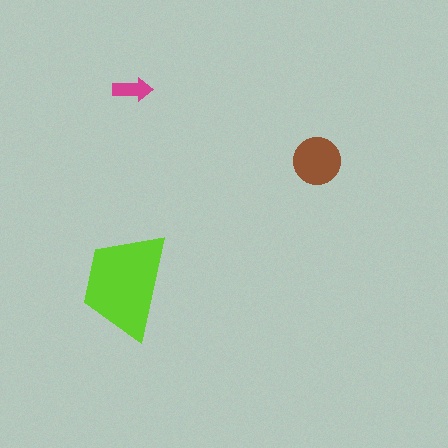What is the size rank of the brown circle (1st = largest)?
2nd.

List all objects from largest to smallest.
The lime trapezoid, the brown circle, the magenta arrow.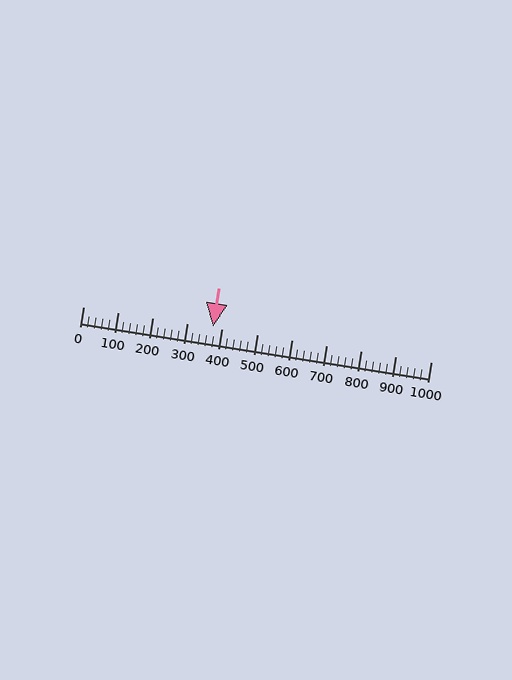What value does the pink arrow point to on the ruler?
The pink arrow points to approximately 373.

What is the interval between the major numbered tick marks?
The major tick marks are spaced 100 units apart.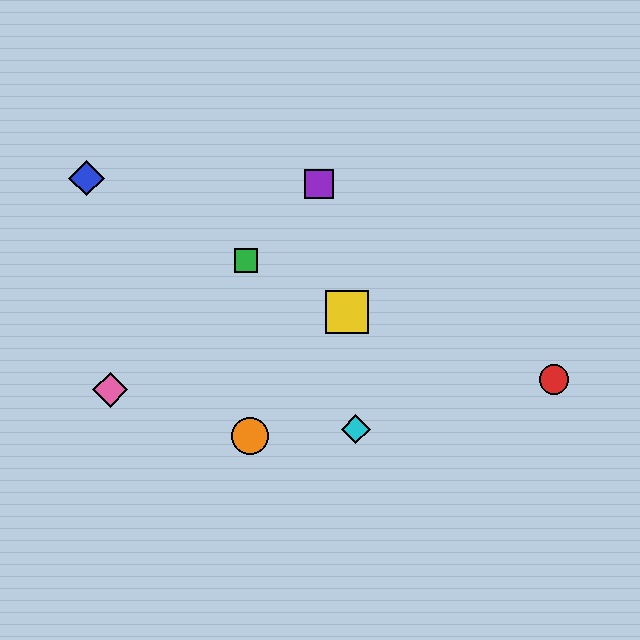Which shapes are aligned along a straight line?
The blue diamond, the green square, the yellow square are aligned along a straight line.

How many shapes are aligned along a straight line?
3 shapes (the blue diamond, the green square, the yellow square) are aligned along a straight line.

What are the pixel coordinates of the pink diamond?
The pink diamond is at (110, 390).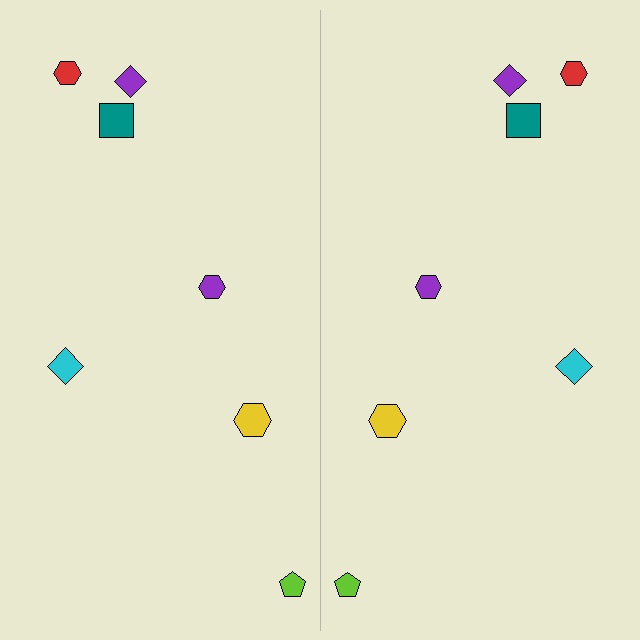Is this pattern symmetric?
Yes, this pattern has bilateral (reflection) symmetry.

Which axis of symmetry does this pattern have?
The pattern has a vertical axis of symmetry running through the center of the image.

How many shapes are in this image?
There are 14 shapes in this image.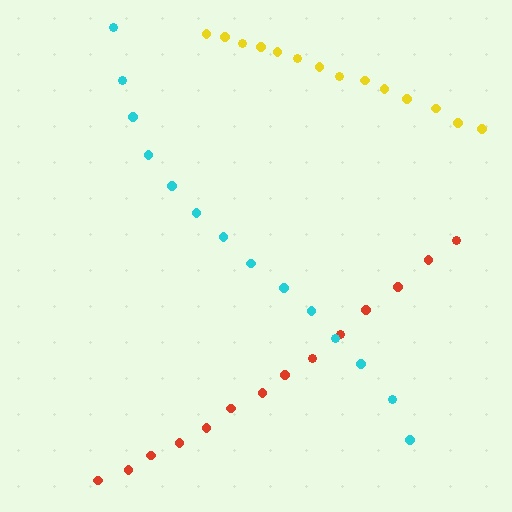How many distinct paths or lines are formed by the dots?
There are 3 distinct paths.